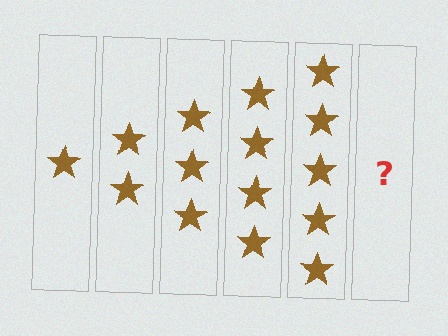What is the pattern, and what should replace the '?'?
The pattern is that each step adds one more star. The '?' should be 6 stars.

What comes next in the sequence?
The next element should be 6 stars.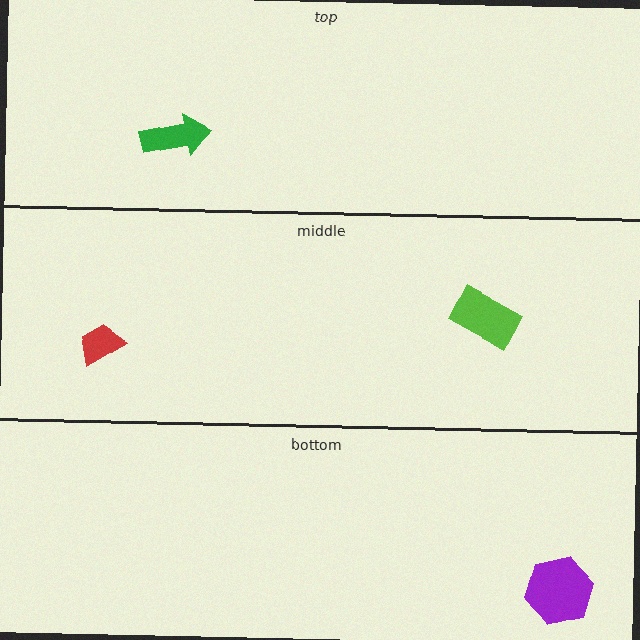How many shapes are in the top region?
1.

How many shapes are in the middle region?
2.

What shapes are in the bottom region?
The purple hexagon.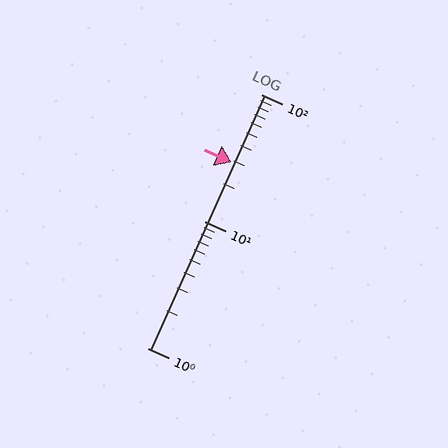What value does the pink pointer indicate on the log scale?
The pointer indicates approximately 29.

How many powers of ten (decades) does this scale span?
The scale spans 2 decades, from 1 to 100.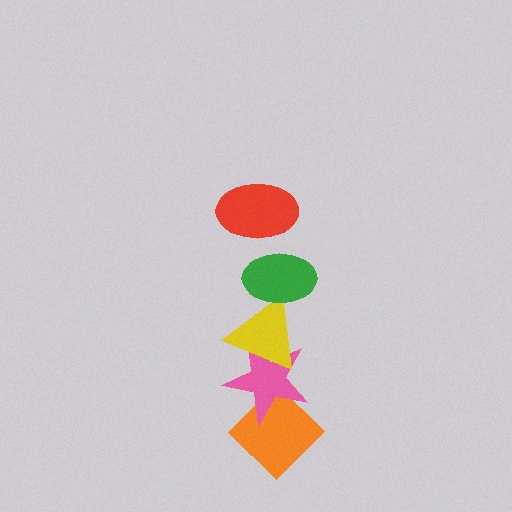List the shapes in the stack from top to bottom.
From top to bottom: the red ellipse, the green ellipse, the yellow triangle, the pink star, the orange diamond.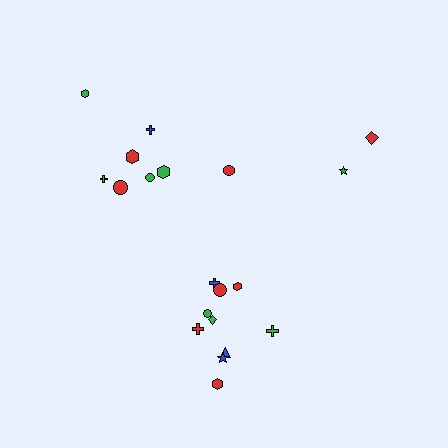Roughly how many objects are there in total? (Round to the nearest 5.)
Roughly 20 objects in total.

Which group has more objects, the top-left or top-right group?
The top-left group.